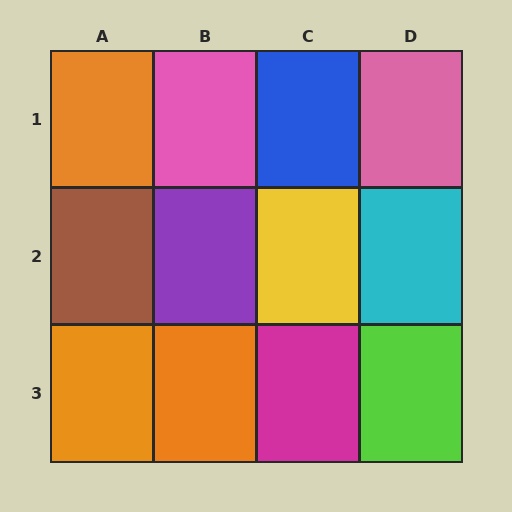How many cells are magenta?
1 cell is magenta.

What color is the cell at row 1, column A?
Orange.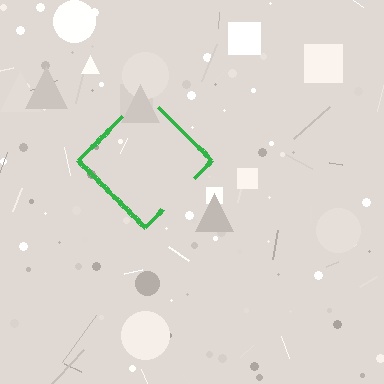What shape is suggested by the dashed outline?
The dashed outline suggests a diamond.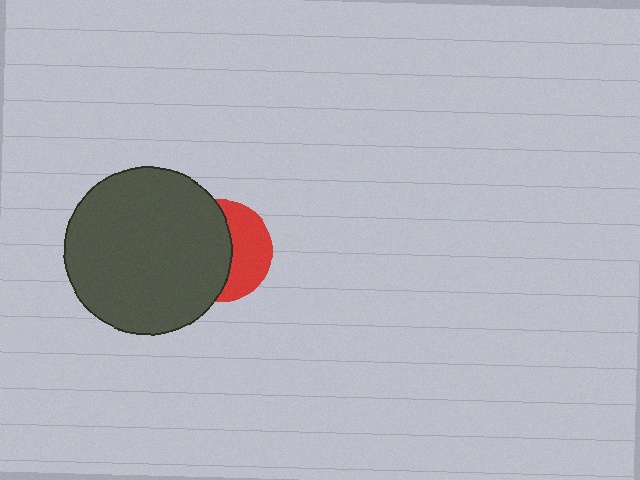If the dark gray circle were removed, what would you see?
You would see the complete red circle.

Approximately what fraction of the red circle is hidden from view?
Roughly 58% of the red circle is hidden behind the dark gray circle.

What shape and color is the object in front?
The object in front is a dark gray circle.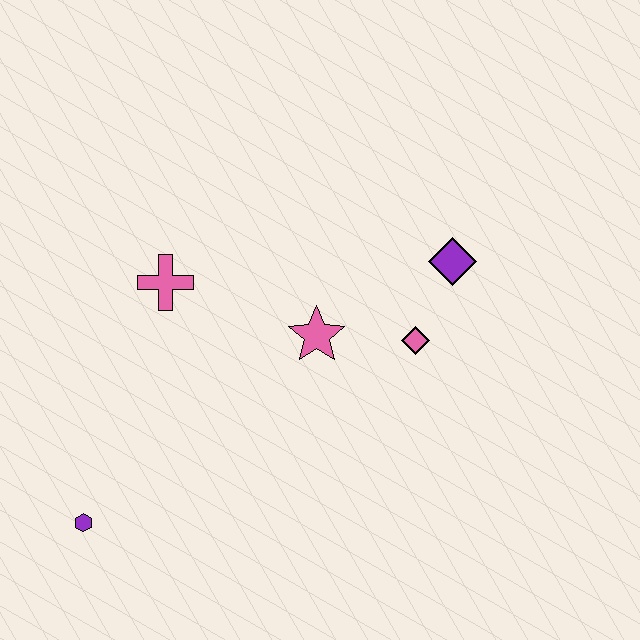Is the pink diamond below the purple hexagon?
No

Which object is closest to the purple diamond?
The pink diamond is closest to the purple diamond.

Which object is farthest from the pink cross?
The purple diamond is farthest from the pink cross.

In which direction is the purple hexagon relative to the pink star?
The purple hexagon is to the left of the pink star.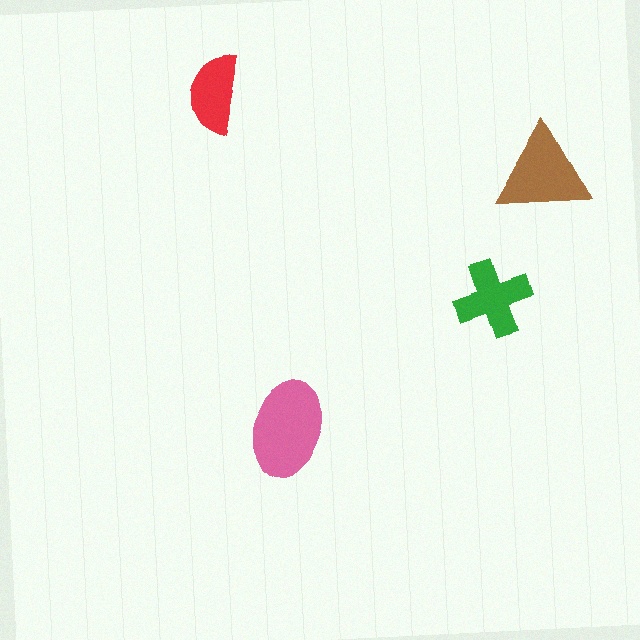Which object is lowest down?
The pink ellipse is bottommost.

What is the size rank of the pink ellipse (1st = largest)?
1st.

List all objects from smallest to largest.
The red semicircle, the green cross, the brown triangle, the pink ellipse.